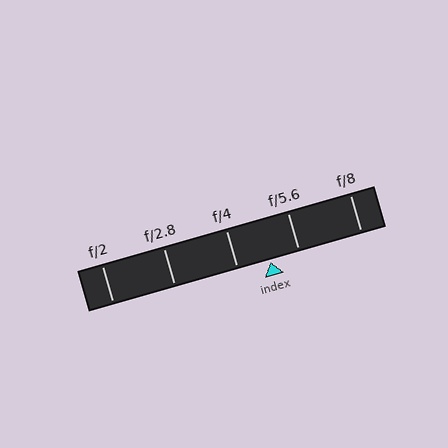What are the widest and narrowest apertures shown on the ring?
The widest aperture shown is f/2 and the narrowest is f/8.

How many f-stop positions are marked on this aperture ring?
There are 5 f-stop positions marked.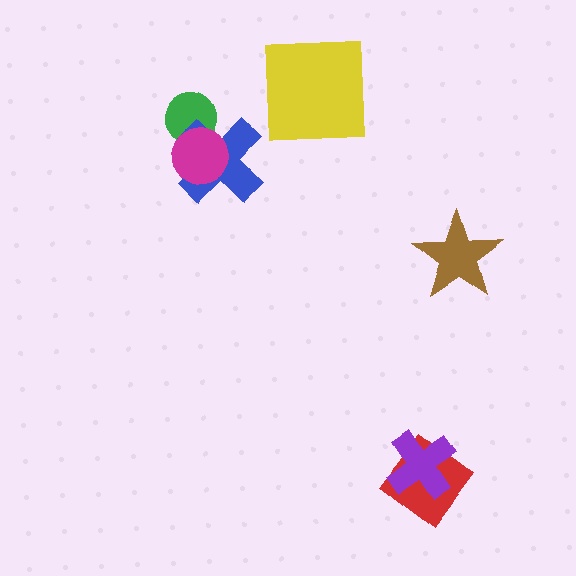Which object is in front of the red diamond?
The purple cross is in front of the red diamond.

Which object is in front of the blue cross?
The magenta circle is in front of the blue cross.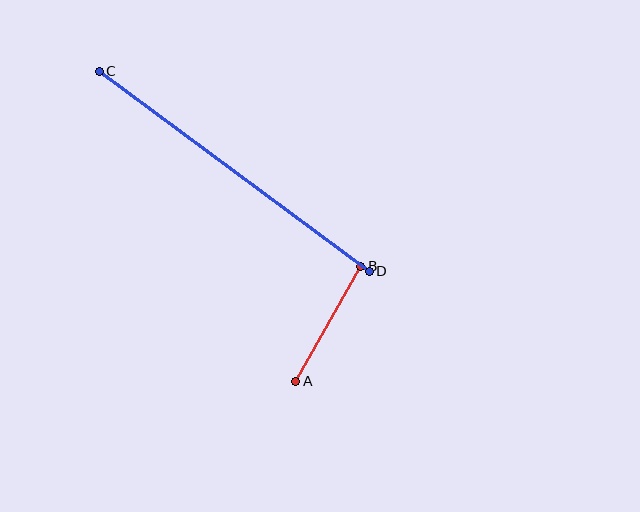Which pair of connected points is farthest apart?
Points C and D are farthest apart.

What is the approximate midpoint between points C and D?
The midpoint is at approximately (234, 171) pixels.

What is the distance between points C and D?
The distance is approximately 336 pixels.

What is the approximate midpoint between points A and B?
The midpoint is at approximately (328, 324) pixels.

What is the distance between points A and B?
The distance is approximately 132 pixels.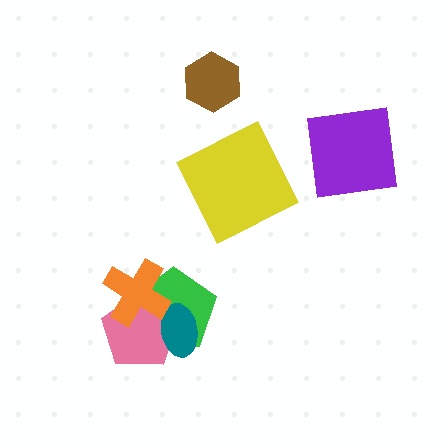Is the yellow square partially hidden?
No, no other shape covers it.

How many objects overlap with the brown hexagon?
0 objects overlap with the brown hexagon.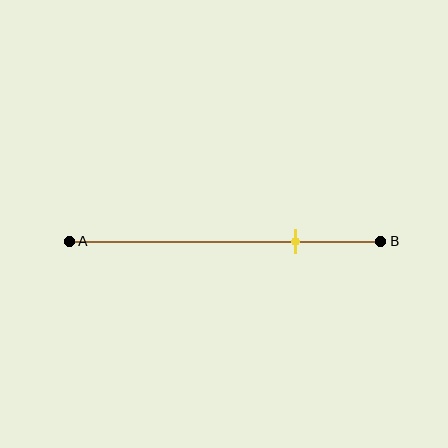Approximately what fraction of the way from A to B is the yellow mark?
The yellow mark is approximately 75% of the way from A to B.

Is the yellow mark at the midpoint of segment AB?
No, the mark is at about 75% from A, not at the 50% midpoint.